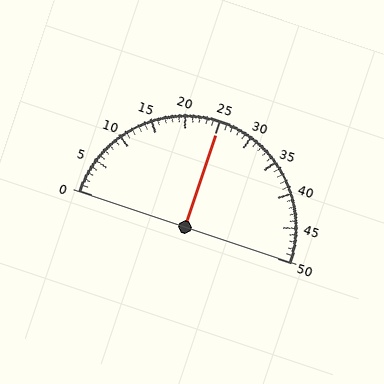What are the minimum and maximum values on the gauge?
The gauge ranges from 0 to 50.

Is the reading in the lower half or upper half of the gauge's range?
The reading is in the upper half of the range (0 to 50).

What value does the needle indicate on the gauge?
The needle indicates approximately 25.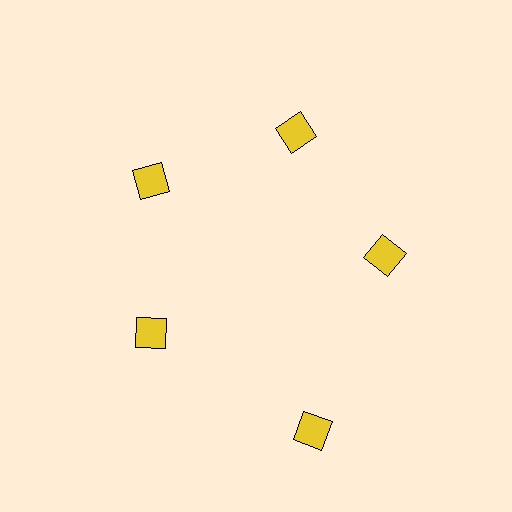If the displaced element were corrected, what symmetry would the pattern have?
It would have 5-fold rotational symmetry — the pattern would map onto itself every 72 degrees.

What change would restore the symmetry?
The symmetry would be restored by moving it inward, back onto the ring so that all 5 diamonds sit at equal angles and equal distance from the center.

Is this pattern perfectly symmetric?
No. The 5 yellow diamonds are arranged in a ring, but one element near the 5 o'clock position is pushed outward from the center, breaking the 5-fold rotational symmetry.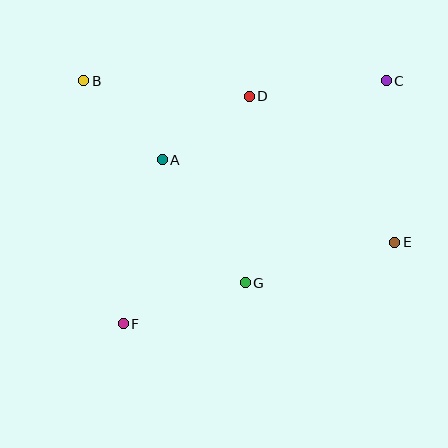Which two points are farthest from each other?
Points C and F are farthest from each other.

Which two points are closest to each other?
Points A and D are closest to each other.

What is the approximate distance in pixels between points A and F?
The distance between A and F is approximately 168 pixels.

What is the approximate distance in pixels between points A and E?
The distance between A and E is approximately 247 pixels.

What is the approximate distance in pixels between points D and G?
The distance between D and G is approximately 187 pixels.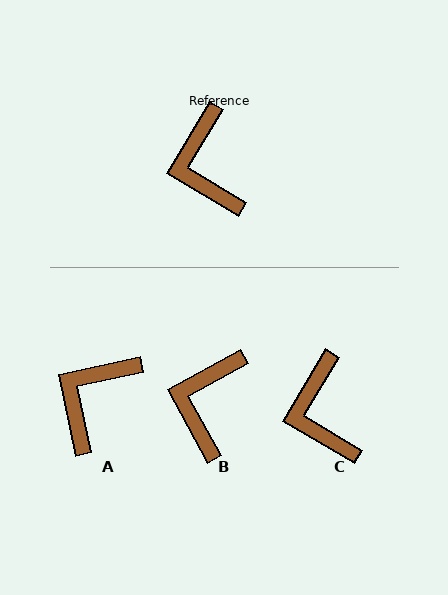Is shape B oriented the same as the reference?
No, it is off by about 31 degrees.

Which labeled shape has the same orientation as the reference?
C.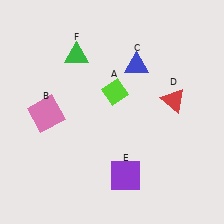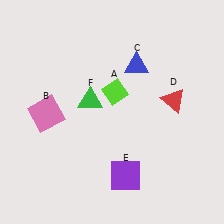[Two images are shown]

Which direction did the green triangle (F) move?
The green triangle (F) moved down.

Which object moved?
The green triangle (F) moved down.